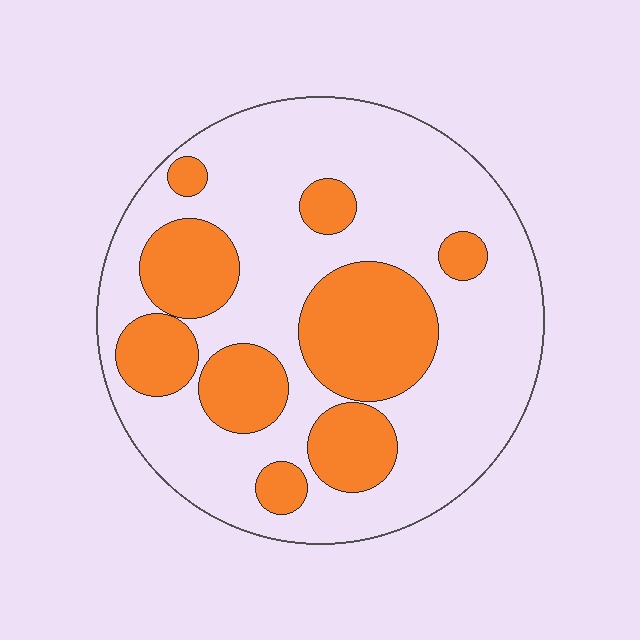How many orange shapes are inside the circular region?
9.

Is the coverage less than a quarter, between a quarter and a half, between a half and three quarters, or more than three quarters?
Between a quarter and a half.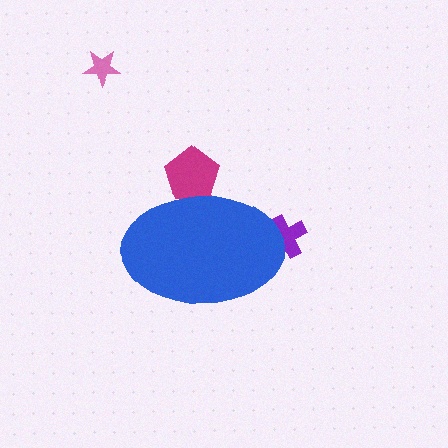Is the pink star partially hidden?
No, the pink star is fully visible.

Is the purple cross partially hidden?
Yes, the purple cross is partially hidden behind the blue ellipse.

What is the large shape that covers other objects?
A blue ellipse.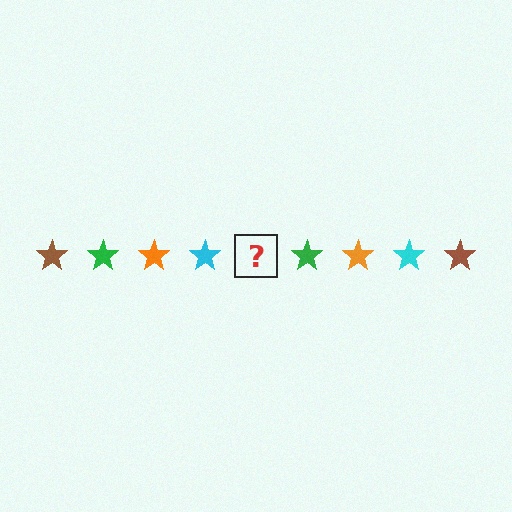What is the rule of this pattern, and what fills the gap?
The rule is that the pattern cycles through brown, green, orange, cyan stars. The gap should be filled with a brown star.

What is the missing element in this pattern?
The missing element is a brown star.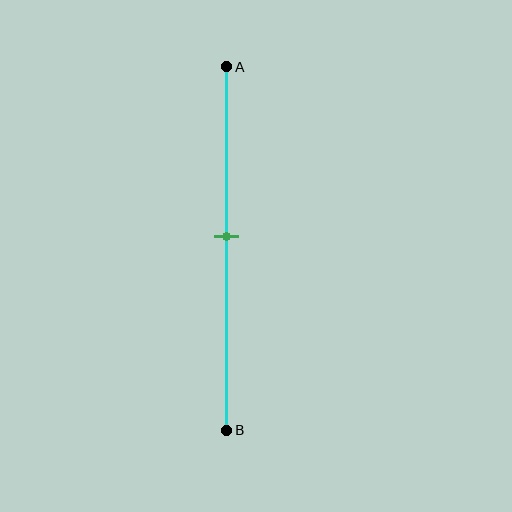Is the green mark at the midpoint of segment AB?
No, the mark is at about 45% from A, not at the 50% midpoint.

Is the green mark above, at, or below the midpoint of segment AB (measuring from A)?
The green mark is above the midpoint of segment AB.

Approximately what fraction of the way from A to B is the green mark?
The green mark is approximately 45% of the way from A to B.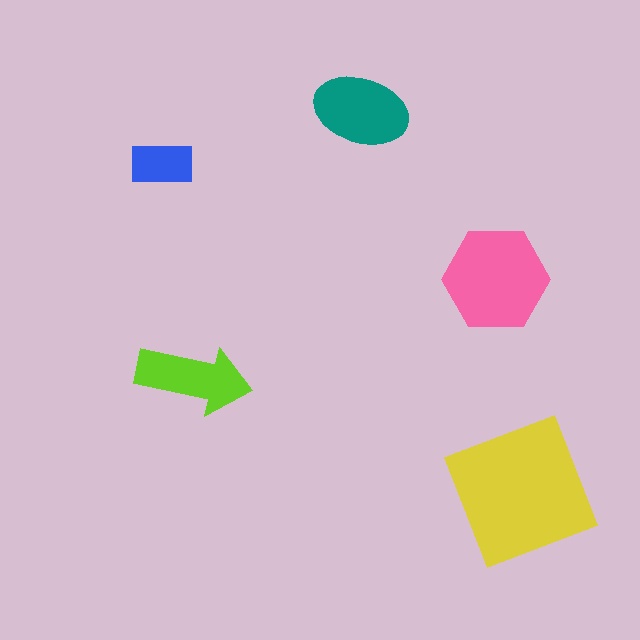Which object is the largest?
The yellow square.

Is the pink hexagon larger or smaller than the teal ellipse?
Larger.